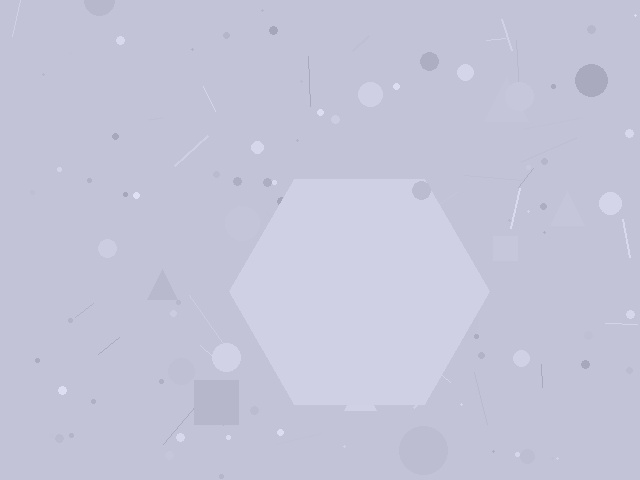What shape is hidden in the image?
A hexagon is hidden in the image.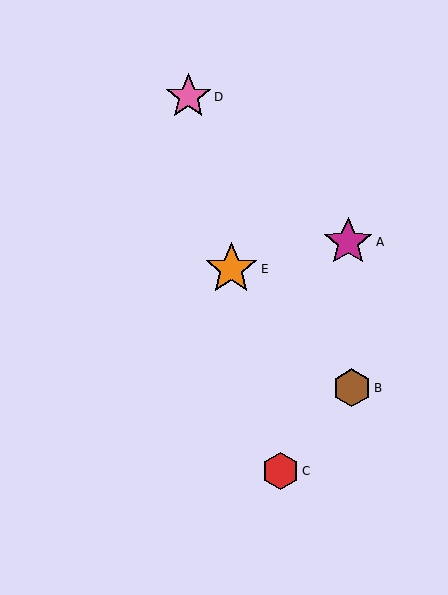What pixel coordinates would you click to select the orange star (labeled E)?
Click at (231, 269) to select the orange star E.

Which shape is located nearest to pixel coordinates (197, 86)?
The pink star (labeled D) at (188, 97) is nearest to that location.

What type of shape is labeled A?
Shape A is a magenta star.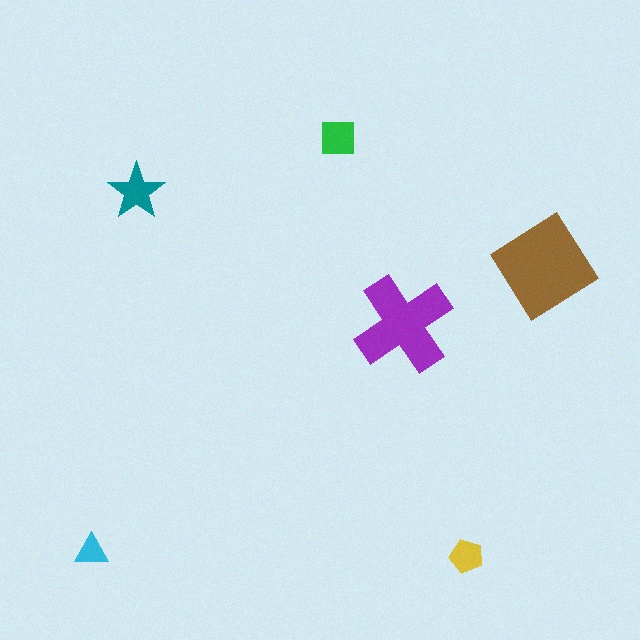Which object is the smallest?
The cyan triangle.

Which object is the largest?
The brown diamond.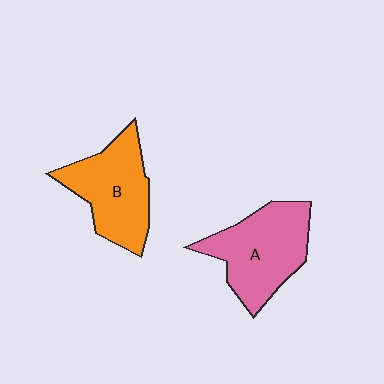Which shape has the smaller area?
Shape B (orange).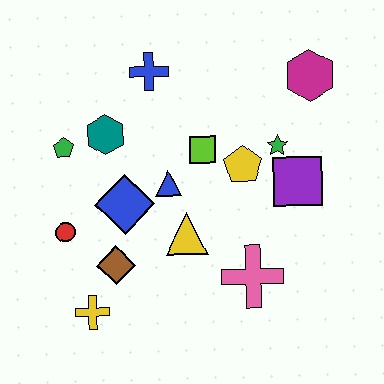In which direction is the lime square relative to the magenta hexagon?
The lime square is to the left of the magenta hexagon.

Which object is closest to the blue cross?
The teal hexagon is closest to the blue cross.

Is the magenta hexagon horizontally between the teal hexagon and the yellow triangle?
No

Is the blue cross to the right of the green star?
No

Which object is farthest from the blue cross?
The yellow cross is farthest from the blue cross.